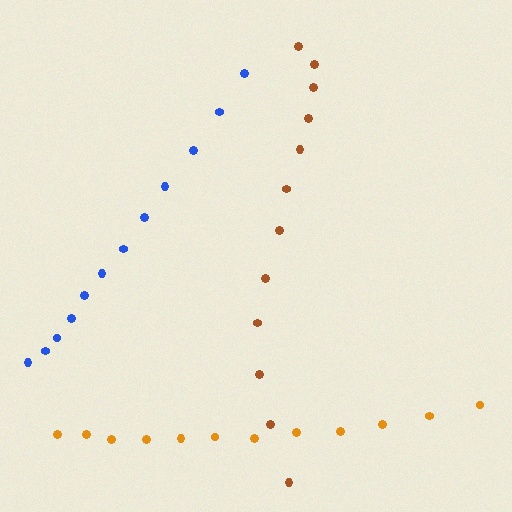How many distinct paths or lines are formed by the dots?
There are 3 distinct paths.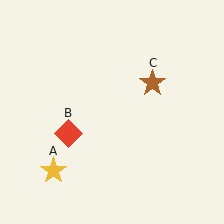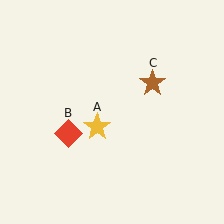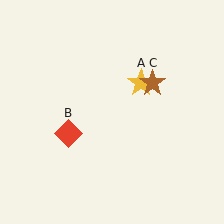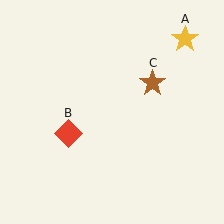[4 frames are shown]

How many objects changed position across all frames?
1 object changed position: yellow star (object A).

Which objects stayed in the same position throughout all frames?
Red diamond (object B) and brown star (object C) remained stationary.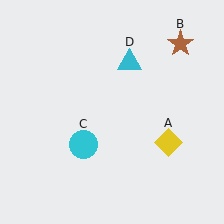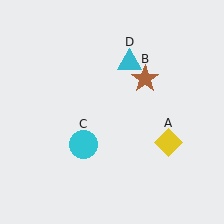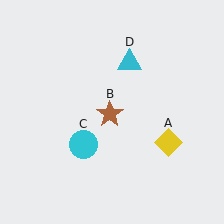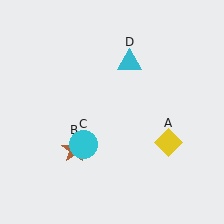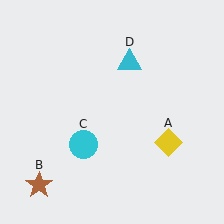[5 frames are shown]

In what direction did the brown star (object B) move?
The brown star (object B) moved down and to the left.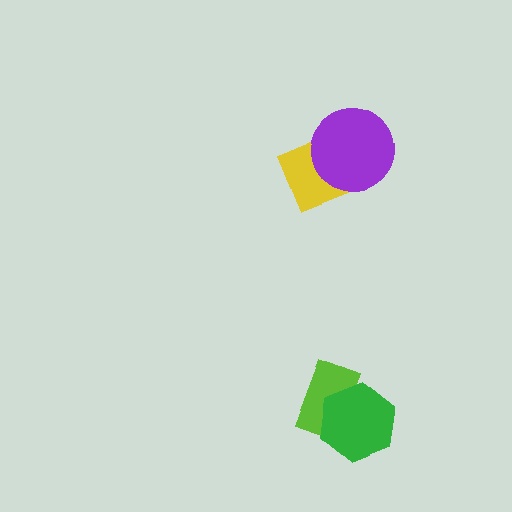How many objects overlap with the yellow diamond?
1 object overlaps with the yellow diamond.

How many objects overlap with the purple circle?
1 object overlaps with the purple circle.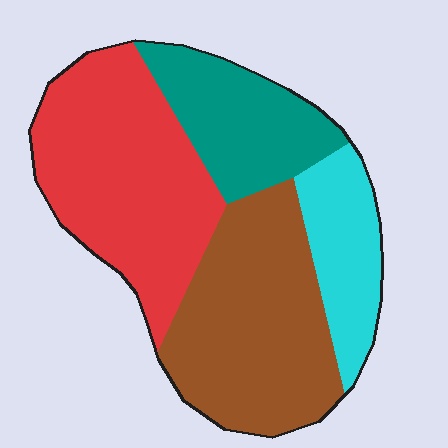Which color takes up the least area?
Cyan, at roughly 15%.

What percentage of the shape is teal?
Teal takes up about one sixth (1/6) of the shape.